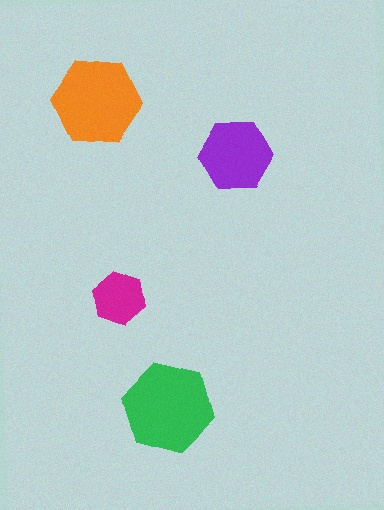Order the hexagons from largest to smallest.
the green one, the orange one, the purple one, the magenta one.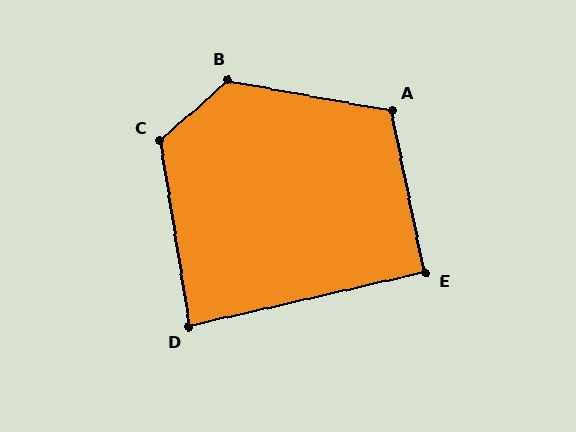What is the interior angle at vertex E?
Approximately 91 degrees (approximately right).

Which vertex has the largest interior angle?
B, at approximately 128 degrees.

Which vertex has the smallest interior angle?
D, at approximately 86 degrees.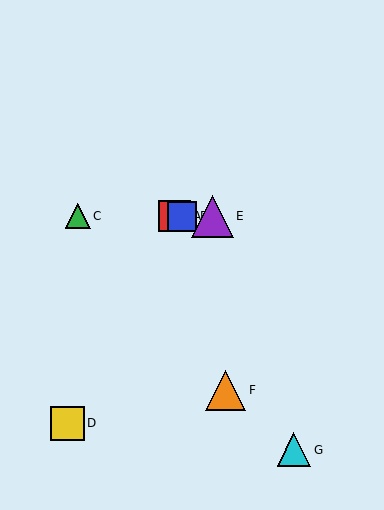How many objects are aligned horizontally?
4 objects (A, B, C, E) are aligned horizontally.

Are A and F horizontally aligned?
No, A is at y≈216 and F is at y≈390.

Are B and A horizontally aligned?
Yes, both are at y≈216.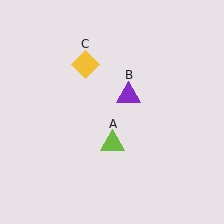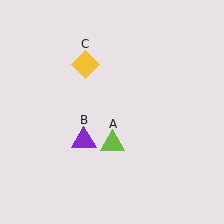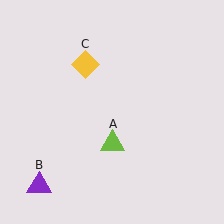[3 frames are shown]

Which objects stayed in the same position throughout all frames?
Lime triangle (object A) and yellow diamond (object C) remained stationary.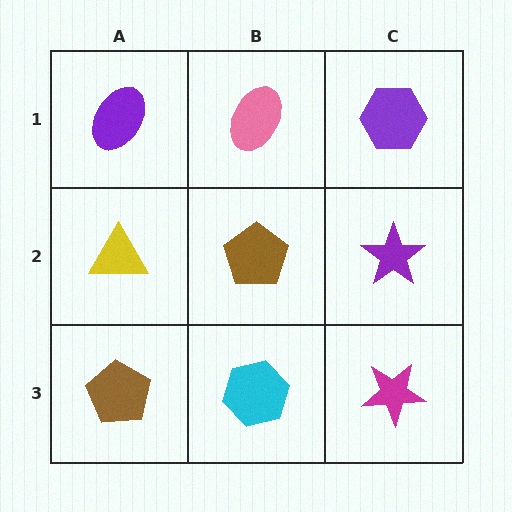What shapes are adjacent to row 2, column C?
A purple hexagon (row 1, column C), a magenta star (row 3, column C), a brown pentagon (row 2, column B).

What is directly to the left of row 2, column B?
A yellow triangle.